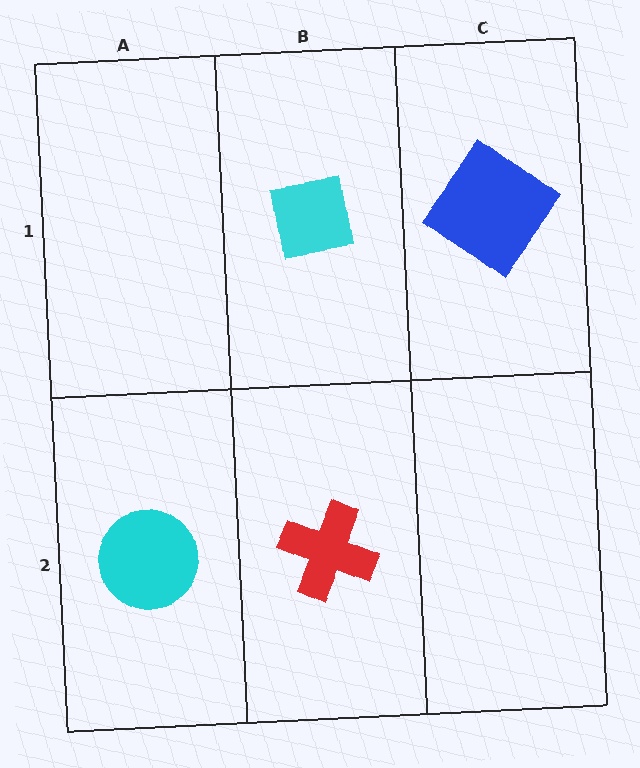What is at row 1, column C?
A blue diamond.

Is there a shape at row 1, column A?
No, that cell is empty.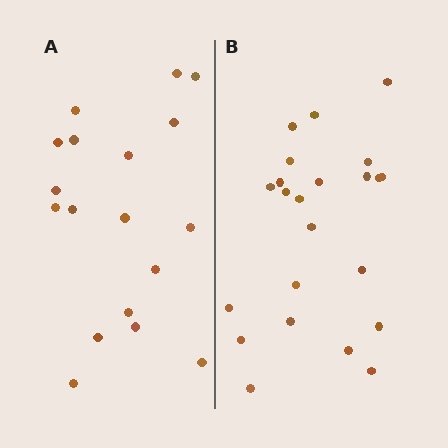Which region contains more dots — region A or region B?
Region B (the right region) has more dots.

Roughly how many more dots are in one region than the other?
Region B has about 5 more dots than region A.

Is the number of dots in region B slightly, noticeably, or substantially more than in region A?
Region B has noticeably more, but not dramatically so. The ratio is roughly 1.3 to 1.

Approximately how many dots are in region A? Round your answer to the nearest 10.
About 20 dots. (The exact count is 18, which rounds to 20.)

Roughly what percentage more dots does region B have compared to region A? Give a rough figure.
About 30% more.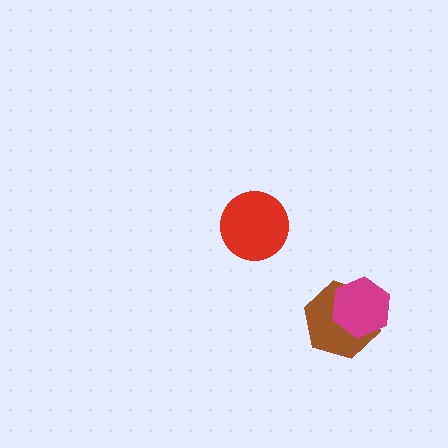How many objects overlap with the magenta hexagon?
1 object overlaps with the magenta hexagon.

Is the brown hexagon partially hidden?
Yes, it is partially covered by another shape.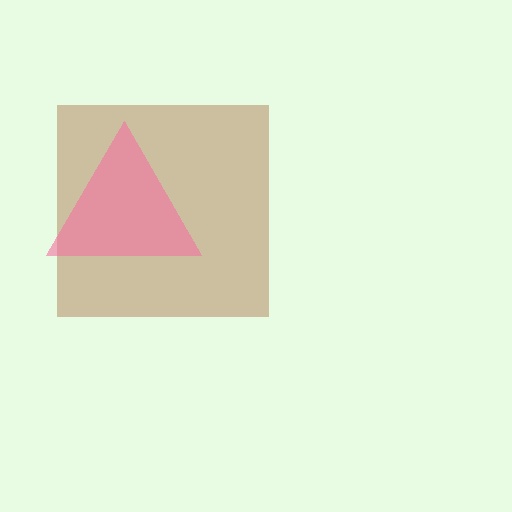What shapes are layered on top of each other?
The layered shapes are: a brown square, a pink triangle.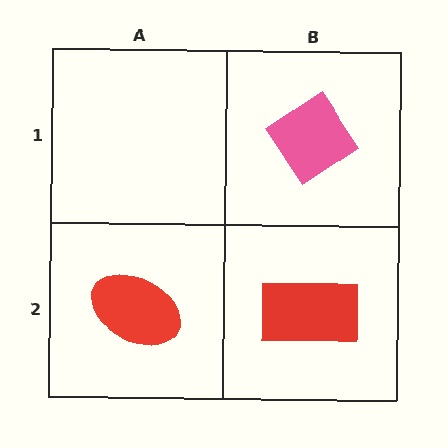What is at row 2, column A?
A red ellipse.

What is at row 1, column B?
A pink diamond.